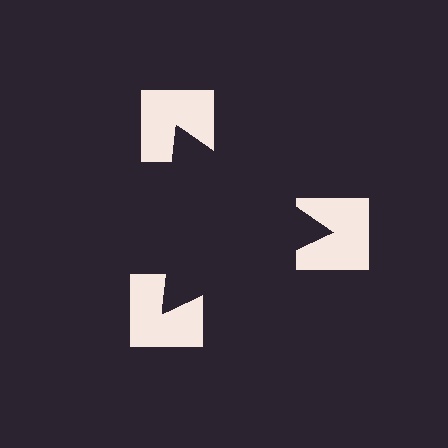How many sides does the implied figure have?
3 sides.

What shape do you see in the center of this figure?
An illusory triangle — its edges are inferred from the aligned wedge cuts in the notched squares, not physically drawn.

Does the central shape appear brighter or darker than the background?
It typically appears slightly darker than the background, even though no actual brightness change is drawn.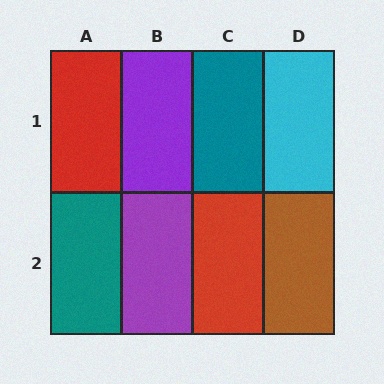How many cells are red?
2 cells are red.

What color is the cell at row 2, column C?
Red.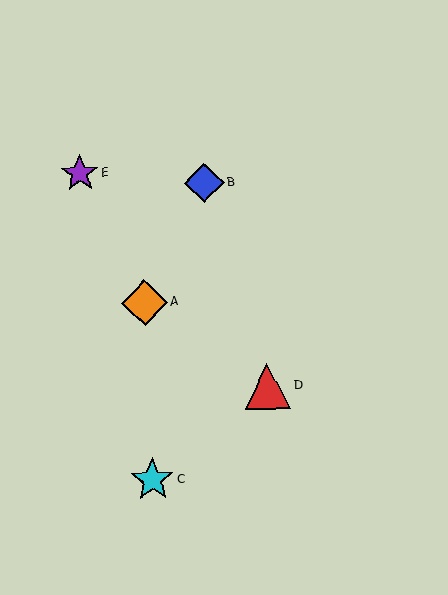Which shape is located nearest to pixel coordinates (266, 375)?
The red triangle (labeled D) at (268, 386) is nearest to that location.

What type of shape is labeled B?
Shape B is a blue diamond.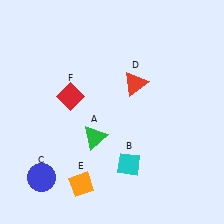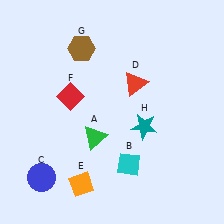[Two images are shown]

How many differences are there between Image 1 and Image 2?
There are 2 differences between the two images.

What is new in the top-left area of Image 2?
A brown hexagon (G) was added in the top-left area of Image 2.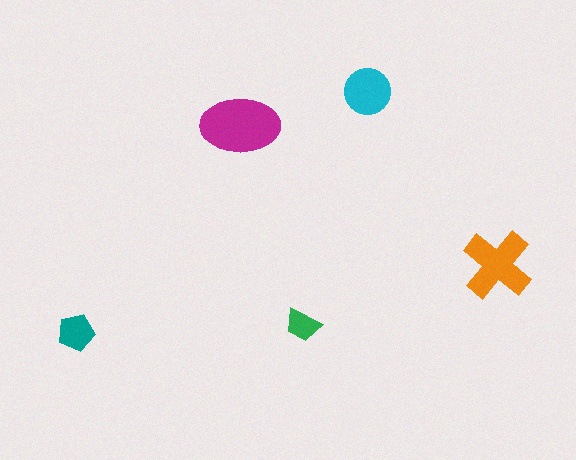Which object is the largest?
The magenta ellipse.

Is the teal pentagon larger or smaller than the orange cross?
Smaller.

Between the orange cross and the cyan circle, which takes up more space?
The orange cross.